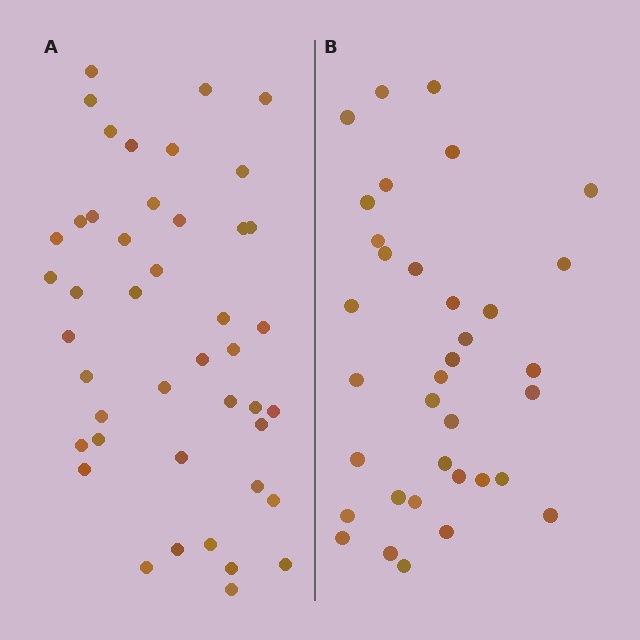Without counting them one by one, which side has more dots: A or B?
Region A (the left region) has more dots.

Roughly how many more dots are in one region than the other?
Region A has roughly 8 or so more dots than region B.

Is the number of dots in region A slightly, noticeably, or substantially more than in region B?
Region A has noticeably more, but not dramatically so. The ratio is roughly 1.3 to 1.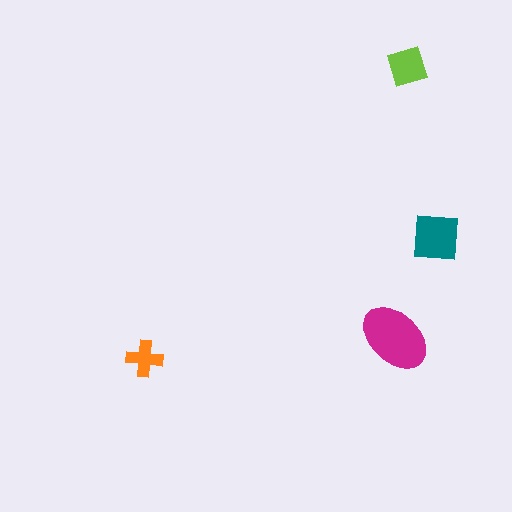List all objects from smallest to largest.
The orange cross, the lime square, the teal square, the magenta ellipse.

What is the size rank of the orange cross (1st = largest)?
4th.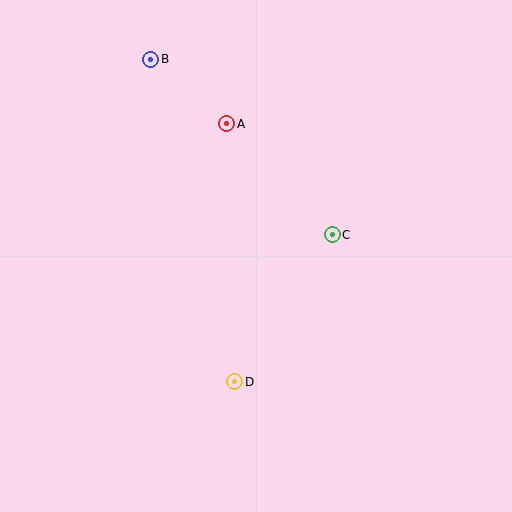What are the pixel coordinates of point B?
Point B is at (151, 59).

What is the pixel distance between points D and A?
The distance between D and A is 258 pixels.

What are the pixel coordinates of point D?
Point D is at (235, 382).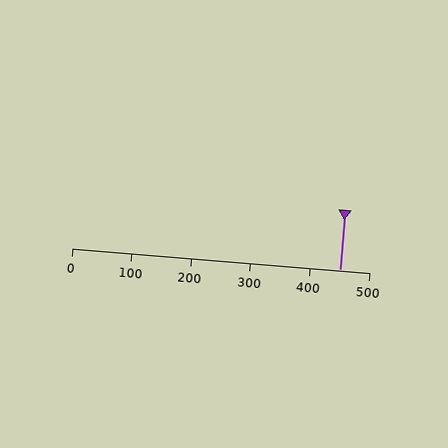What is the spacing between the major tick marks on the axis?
The major ticks are spaced 100 apart.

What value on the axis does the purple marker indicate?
The marker indicates approximately 450.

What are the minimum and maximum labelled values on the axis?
The axis runs from 0 to 500.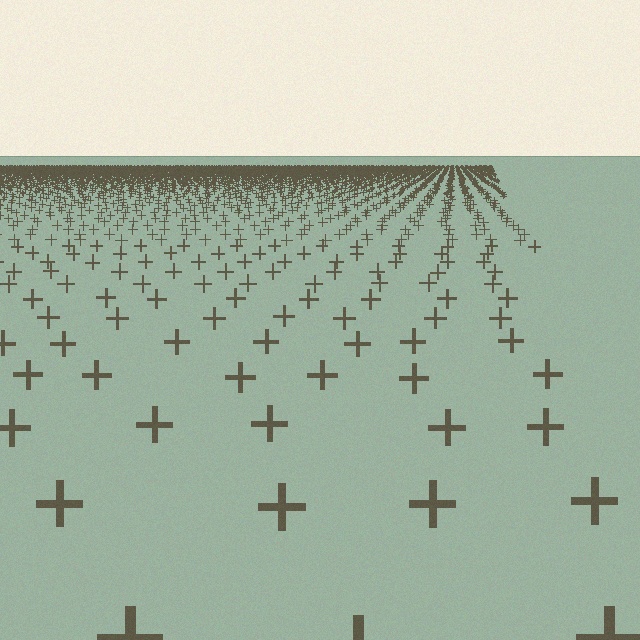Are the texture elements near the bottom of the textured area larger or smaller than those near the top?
Larger. Near the bottom, elements are closer to the viewer and appear at a bigger on-screen size.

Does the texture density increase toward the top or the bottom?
Density increases toward the top.